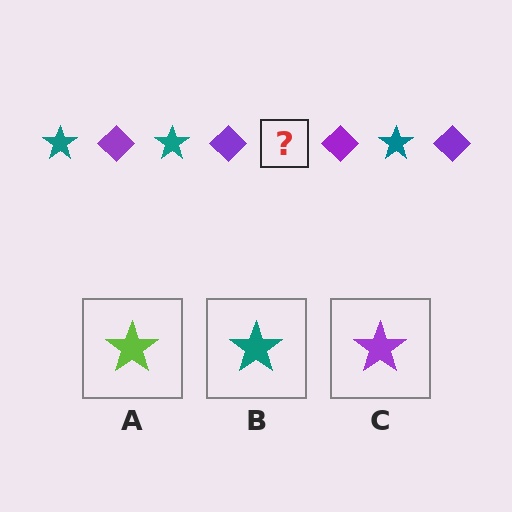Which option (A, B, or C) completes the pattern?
B.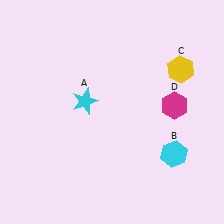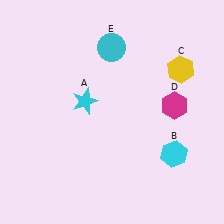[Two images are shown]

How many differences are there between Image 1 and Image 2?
There is 1 difference between the two images.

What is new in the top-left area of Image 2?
A cyan circle (E) was added in the top-left area of Image 2.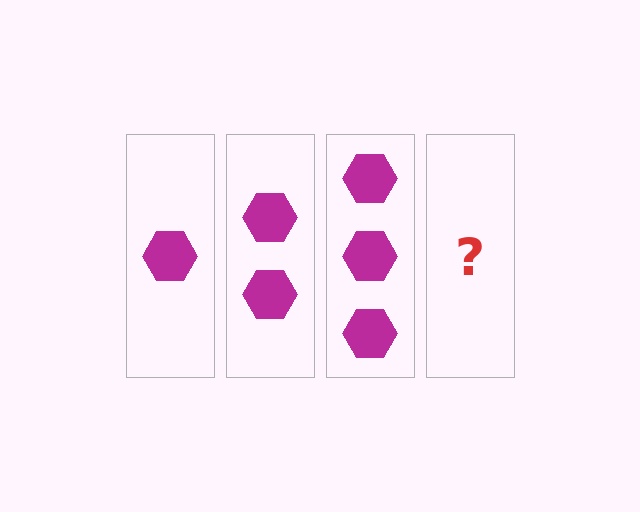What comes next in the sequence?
The next element should be 4 hexagons.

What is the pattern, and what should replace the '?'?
The pattern is that each step adds one more hexagon. The '?' should be 4 hexagons.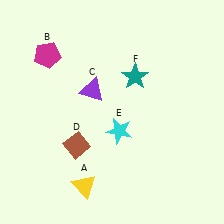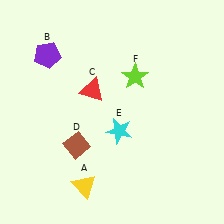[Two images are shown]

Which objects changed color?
B changed from magenta to purple. C changed from purple to red. F changed from teal to lime.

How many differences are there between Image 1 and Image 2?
There are 3 differences between the two images.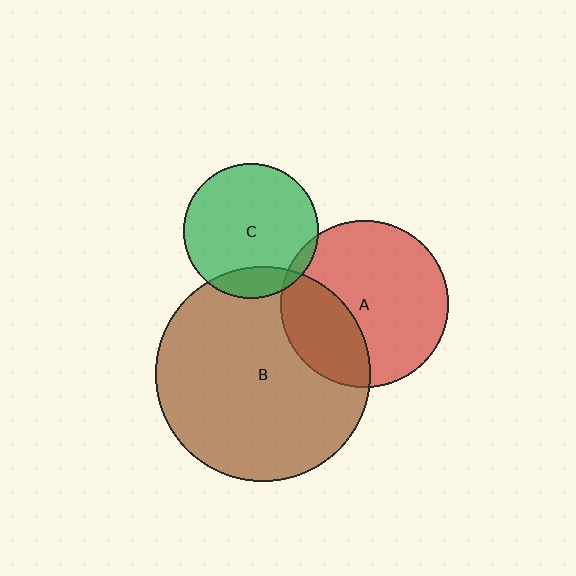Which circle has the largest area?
Circle B (brown).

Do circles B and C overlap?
Yes.